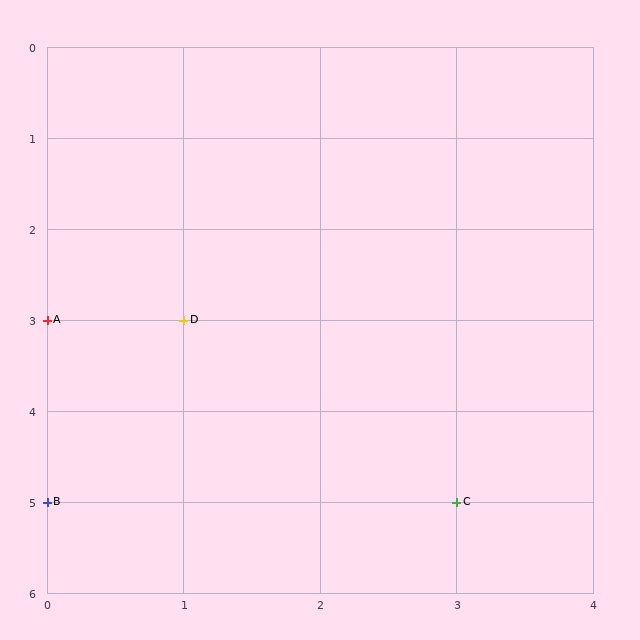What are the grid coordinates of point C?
Point C is at grid coordinates (3, 5).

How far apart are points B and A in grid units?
Points B and A are 2 rows apart.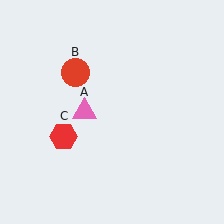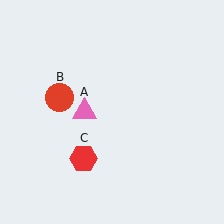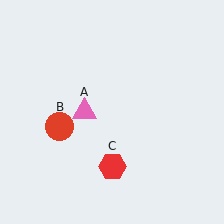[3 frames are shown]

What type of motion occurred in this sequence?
The red circle (object B), red hexagon (object C) rotated counterclockwise around the center of the scene.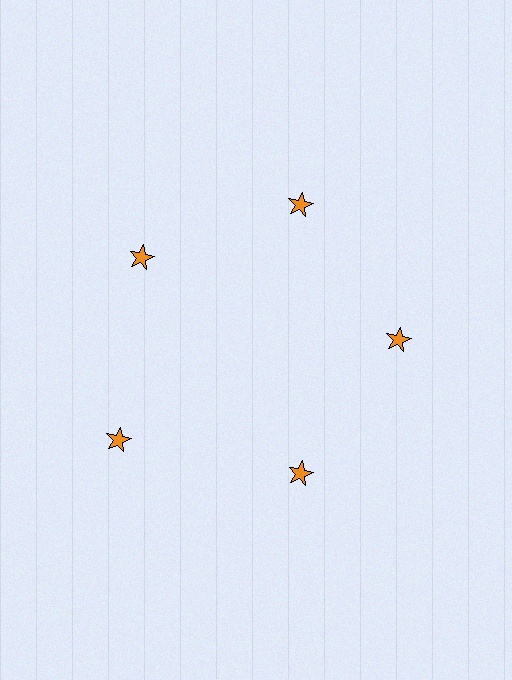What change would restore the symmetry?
The symmetry would be restored by moving it inward, back onto the ring so that all 5 stars sit at equal angles and equal distance from the center.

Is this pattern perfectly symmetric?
No. The 5 orange stars are arranged in a ring, but one element near the 8 o'clock position is pushed outward from the center, breaking the 5-fold rotational symmetry.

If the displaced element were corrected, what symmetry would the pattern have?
It would have 5-fold rotational symmetry — the pattern would map onto itself every 72 degrees.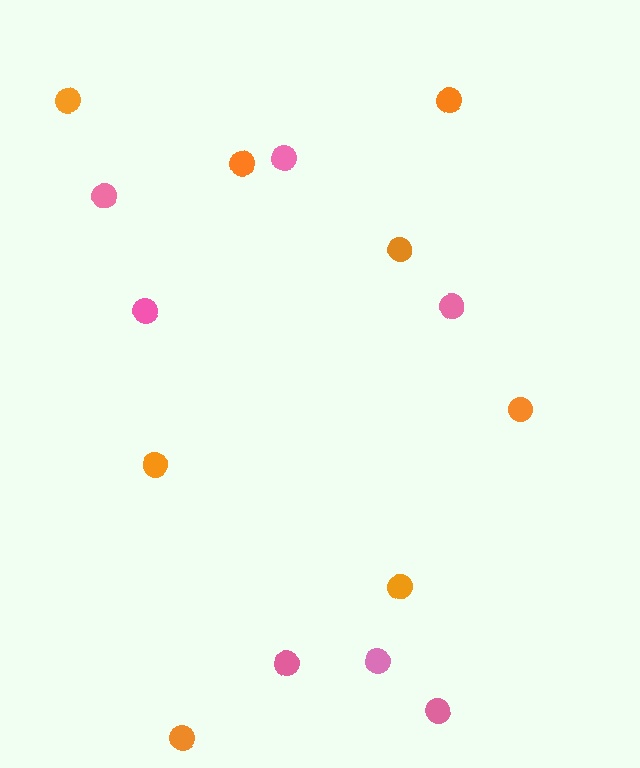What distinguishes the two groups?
There are 2 groups: one group of pink circles (7) and one group of orange circles (8).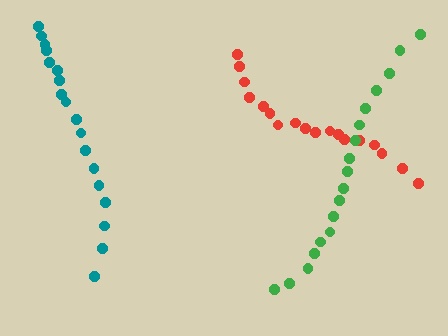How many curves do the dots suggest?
There are 3 distinct paths.